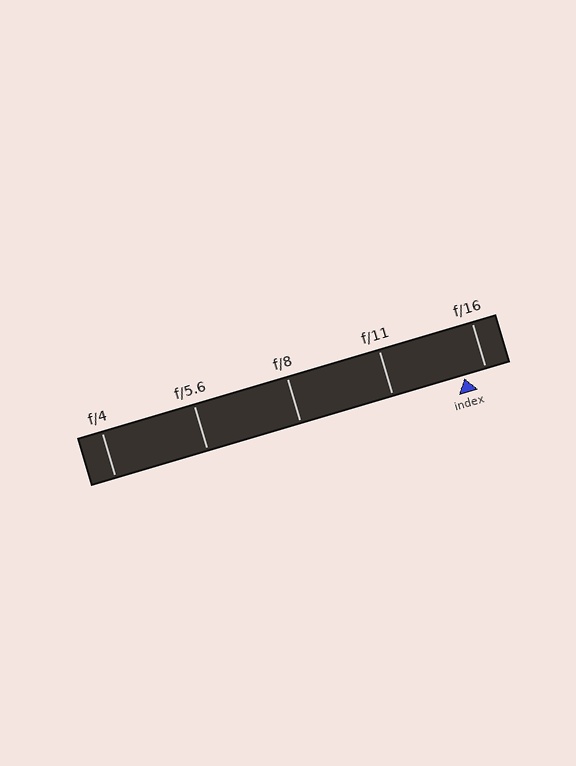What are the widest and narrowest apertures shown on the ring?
The widest aperture shown is f/4 and the narrowest is f/16.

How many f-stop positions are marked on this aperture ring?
There are 5 f-stop positions marked.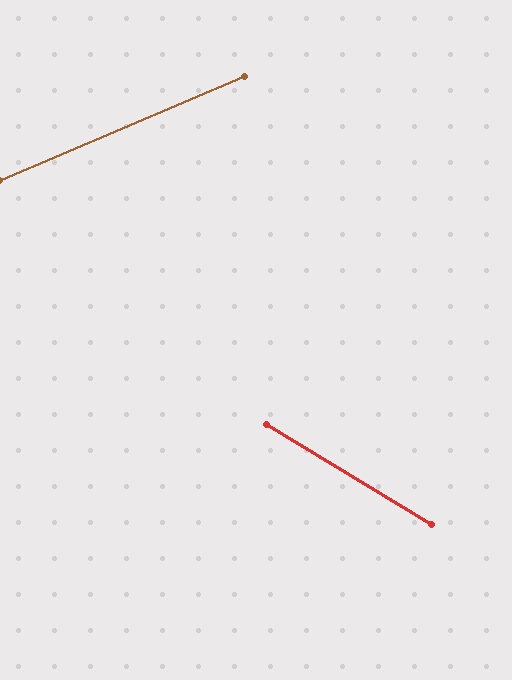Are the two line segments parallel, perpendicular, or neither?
Neither parallel nor perpendicular — they differ by about 54°.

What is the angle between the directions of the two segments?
Approximately 54 degrees.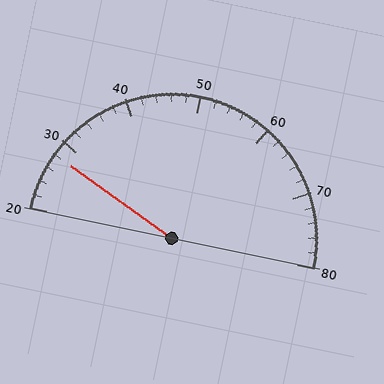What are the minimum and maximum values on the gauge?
The gauge ranges from 20 to 80.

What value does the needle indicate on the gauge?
The needle indicates approximately 28.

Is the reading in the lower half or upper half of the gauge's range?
The reading is in the lower half of the range (20 to 80).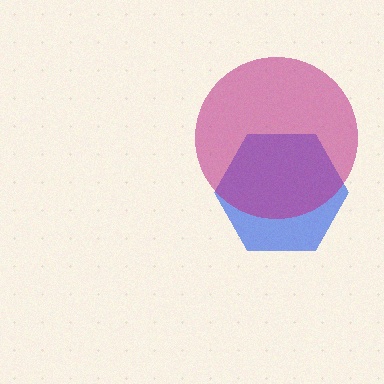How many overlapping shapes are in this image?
There are 2 overlapping shapes in the image.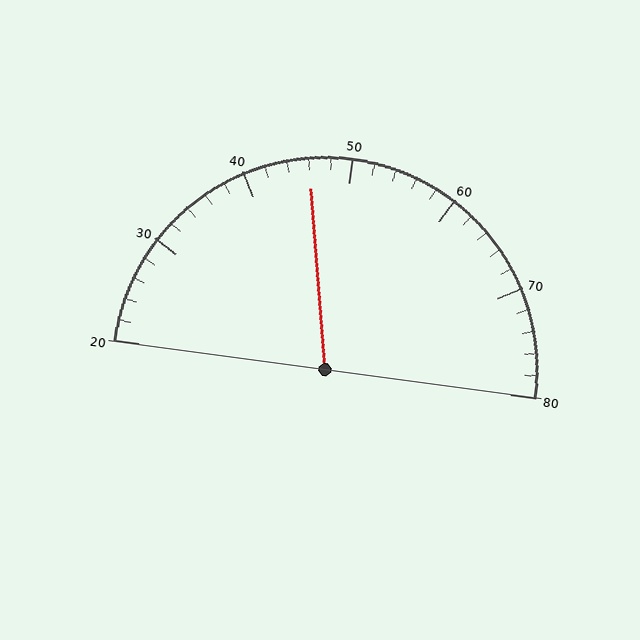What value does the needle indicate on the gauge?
The needle indicates approximately 46.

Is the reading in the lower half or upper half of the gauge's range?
The reading is in the lower half of the range (20 to 80).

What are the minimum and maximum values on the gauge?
The gauge ranges from 20 to 80.